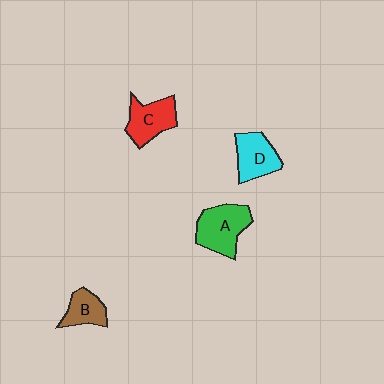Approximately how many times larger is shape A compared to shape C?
Approximately 1.2 times.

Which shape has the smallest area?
Shape B (brown).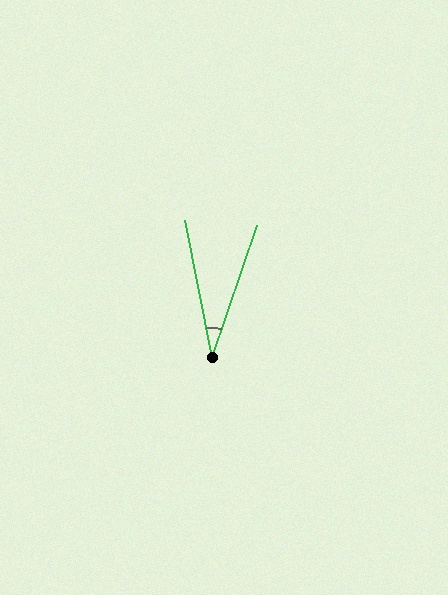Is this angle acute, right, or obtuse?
It is acute.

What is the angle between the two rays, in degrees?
Approximately 30 degrees.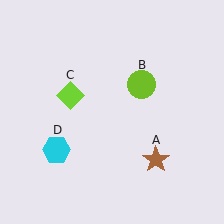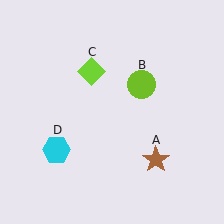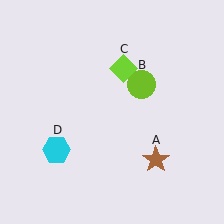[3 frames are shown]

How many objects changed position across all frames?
1 object changed position: lime diamond (object C).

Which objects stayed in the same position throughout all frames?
Brown star (object A) and lime circle (object B) and cyan hexagon (object D) remained stationary.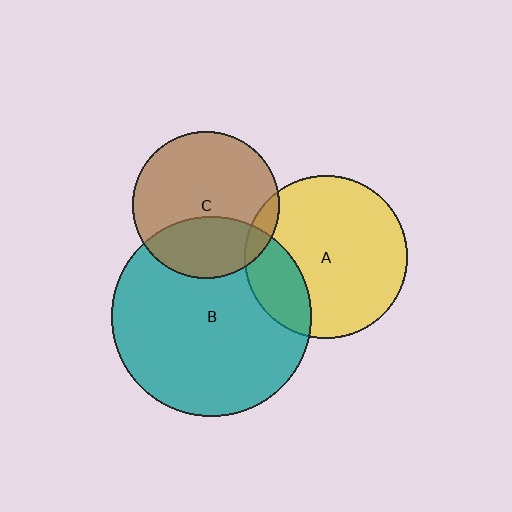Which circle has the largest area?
Circle B (teal).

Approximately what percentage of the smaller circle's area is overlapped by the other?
Approximately 35%.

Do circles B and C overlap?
Yes.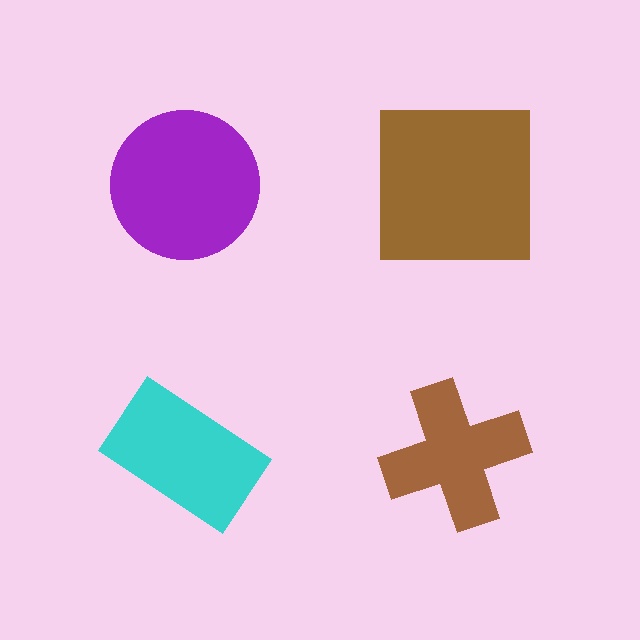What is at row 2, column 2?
A brown cross.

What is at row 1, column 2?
A brown square.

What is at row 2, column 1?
A cyan rectangle.